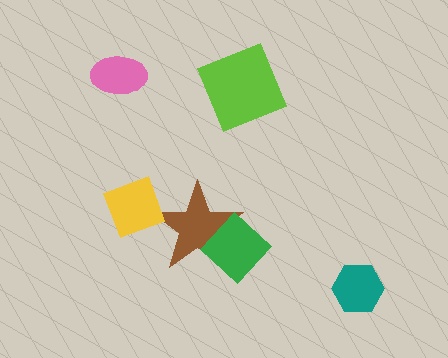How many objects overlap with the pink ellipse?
0 objects overlap with the pink ellipse.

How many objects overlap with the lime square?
0 objects overlap with the lime square.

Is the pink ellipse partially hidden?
No, no other shape covers it.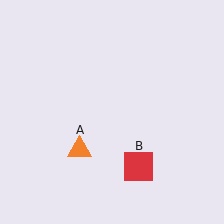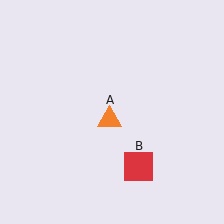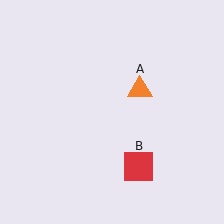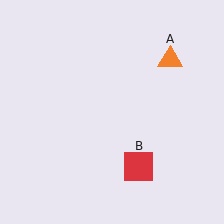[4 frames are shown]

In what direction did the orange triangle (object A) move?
The orange triangle (object A) moved up and to the right.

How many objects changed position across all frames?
1 object changed position: orange triangle (object A).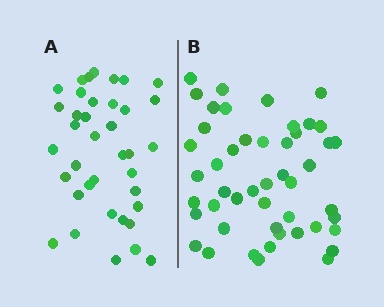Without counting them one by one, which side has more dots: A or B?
Region B (the right region) has more dots.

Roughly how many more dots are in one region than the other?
Region B has roughly 10 or so more dots than region A.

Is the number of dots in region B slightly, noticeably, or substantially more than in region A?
Region B has noticeably more, but not dramatically so. The ratio is roughly 1.3 to 1.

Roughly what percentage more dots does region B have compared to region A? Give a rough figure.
About 25% more.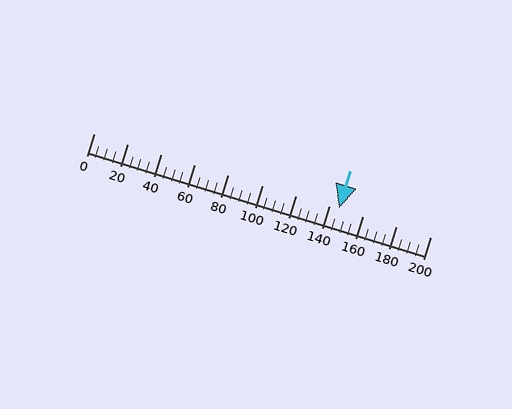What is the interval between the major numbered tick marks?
The major tick marks are spaced 20 units apart.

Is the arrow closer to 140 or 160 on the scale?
The arrow is closer to 140.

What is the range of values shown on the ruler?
The ruler shows values from 0 to 200.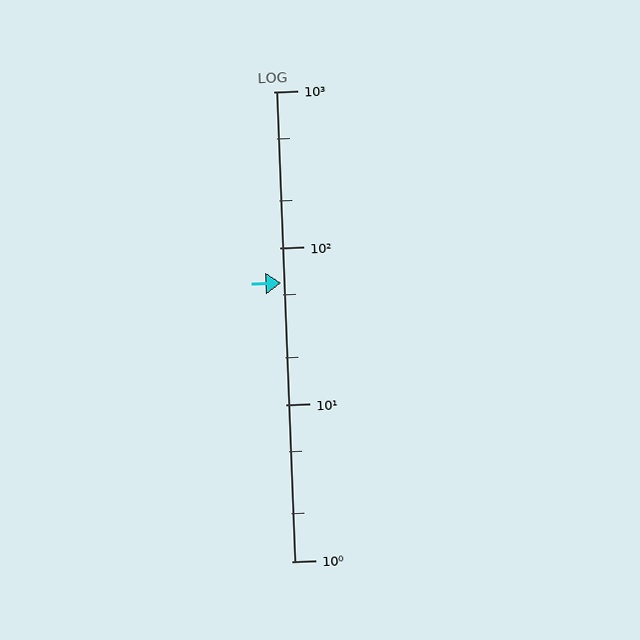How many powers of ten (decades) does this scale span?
The scale spans 3 decades, from 1 to 1000.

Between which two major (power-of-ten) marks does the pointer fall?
The pointer is between 10 and 100.